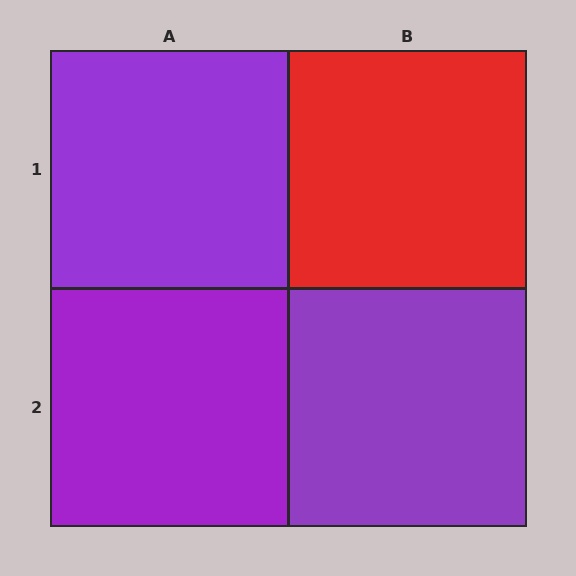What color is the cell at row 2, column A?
Purple.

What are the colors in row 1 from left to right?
Purple, red.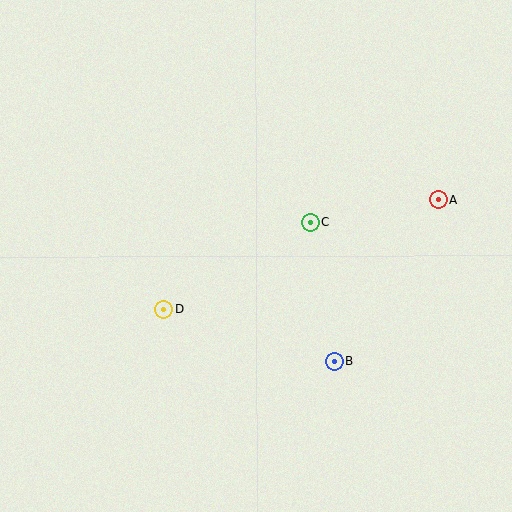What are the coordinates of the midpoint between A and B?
The midpoint between A and B is at (386, 281).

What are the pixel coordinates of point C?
Point C is at (310, 222).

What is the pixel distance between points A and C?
The distance between A and C is 130 pixels.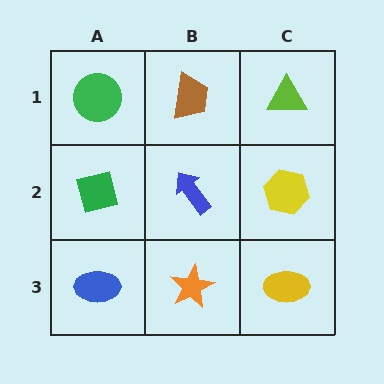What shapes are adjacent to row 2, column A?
A green circle (row 1, column A), a blue ellipse (row 3, column A), a blue arrow (row 2, column B).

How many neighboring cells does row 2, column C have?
3.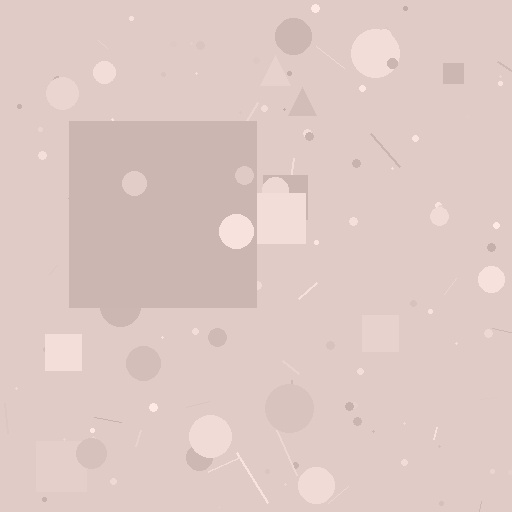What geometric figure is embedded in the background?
A square is embedded in the background.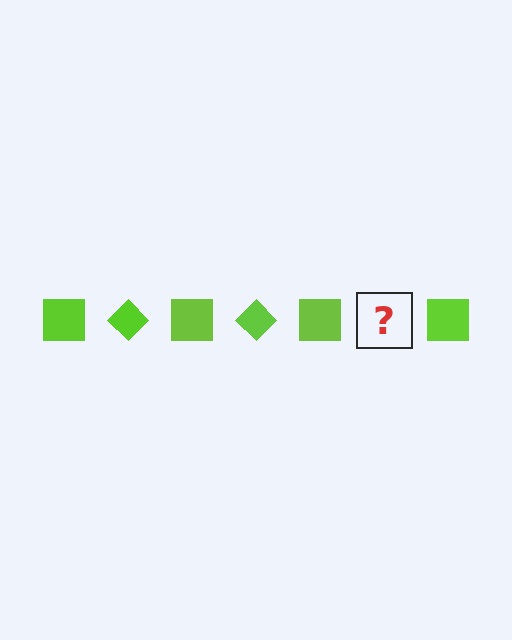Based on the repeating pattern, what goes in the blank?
The blank should be a lime diamond.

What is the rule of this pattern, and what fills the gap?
The rule is that the pattern cycles through square, diamond shapes in lime. The gap should be filled with a lime diamond.